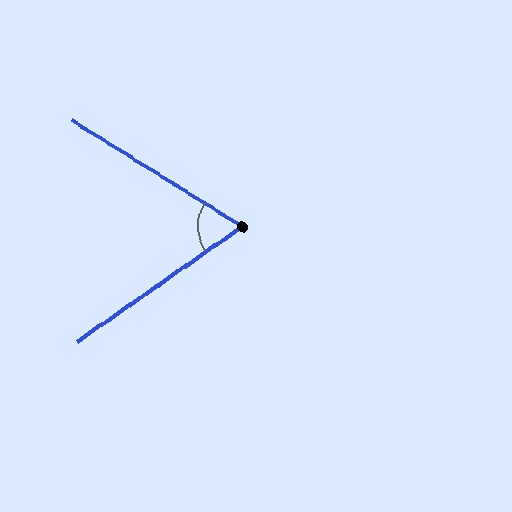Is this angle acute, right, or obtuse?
It is acute.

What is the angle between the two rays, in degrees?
Approximately 67 degrees.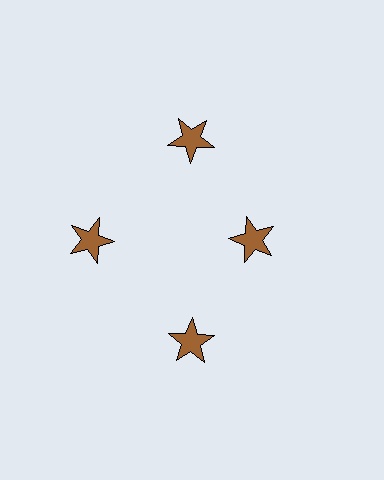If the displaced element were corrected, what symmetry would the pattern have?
It would have 4-fold rotational symmetry — the pattern would map onto itself every 90 degrees.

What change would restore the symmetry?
The symmetry would be restored by moving it outward, back onto the ring so that all 4 stars sit at equal angles and equal distance from the center.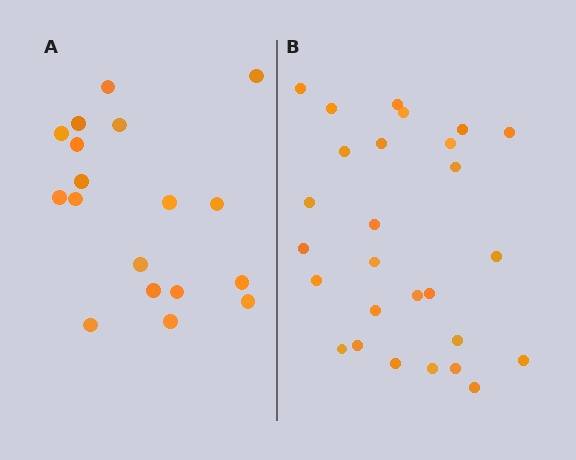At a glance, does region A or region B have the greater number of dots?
Region B (the right region) has more dots.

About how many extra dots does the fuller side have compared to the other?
Region B has roughly 8 or so more dots than region A.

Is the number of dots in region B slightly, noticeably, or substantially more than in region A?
Region B has substantially more. The ratio is roughly 1.5 to 1.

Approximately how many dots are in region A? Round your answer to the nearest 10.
About 20 dots. (The exact count is 18, which rounds to 20.)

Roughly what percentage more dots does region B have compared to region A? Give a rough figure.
About 50% more.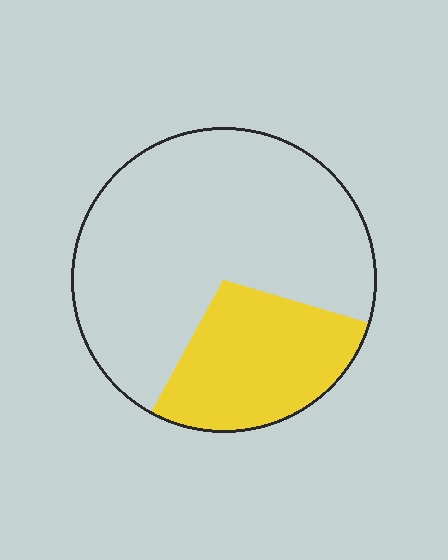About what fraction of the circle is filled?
About one quarter (1/4).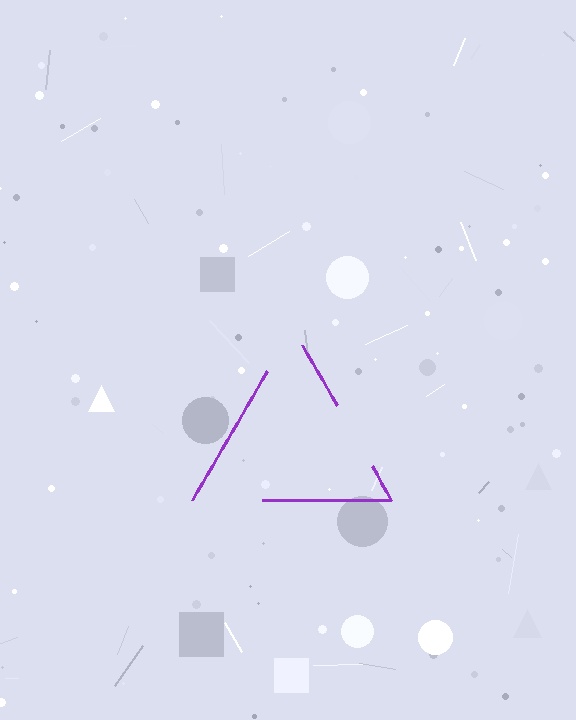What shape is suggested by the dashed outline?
The dashed outline suggests a triangle.